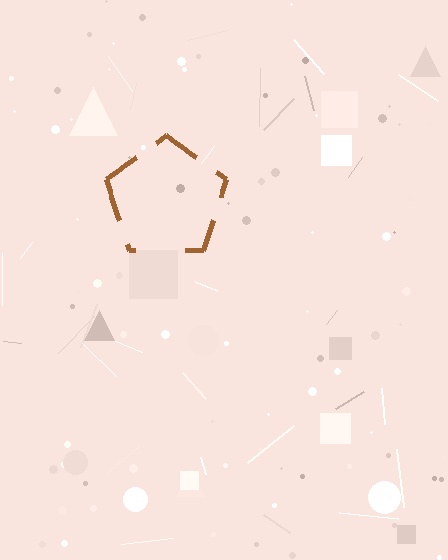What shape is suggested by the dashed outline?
The dashed outline suggests a pentagon.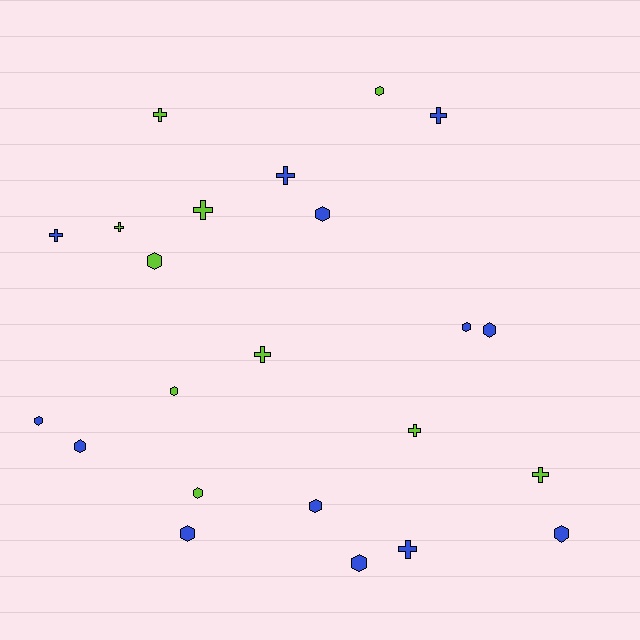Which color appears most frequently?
Blue, with 13 objects.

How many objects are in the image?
There are 23 objects.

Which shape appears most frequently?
Hexagon, with 13 objects.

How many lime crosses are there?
There are 6 lime crosses.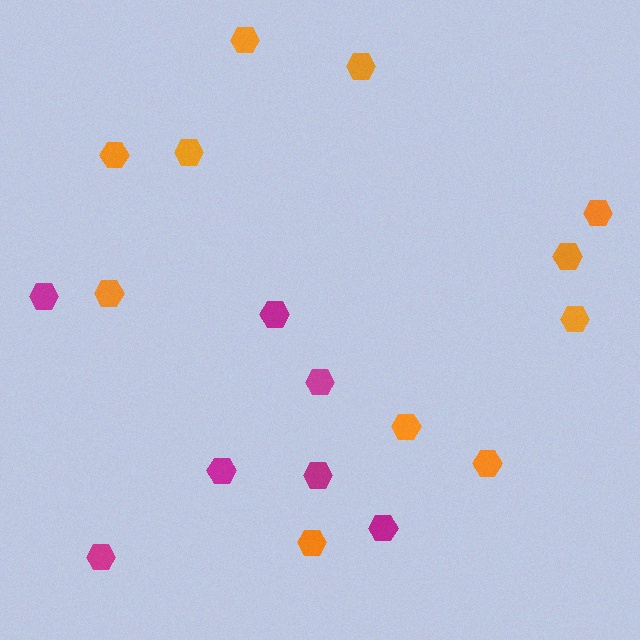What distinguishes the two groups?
There are 2 groups: one group of orange hexagons (11) and one group of magenta hexagons (7).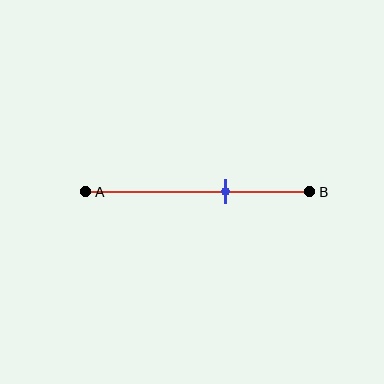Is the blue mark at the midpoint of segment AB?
No, the mark is at about 65% from A, not at the 50% midpoint.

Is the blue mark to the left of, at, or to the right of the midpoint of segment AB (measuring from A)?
The blue mark is to the right of the midpoint of segment AB.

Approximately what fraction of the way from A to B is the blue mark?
The blue mark is approximately 65% of the way from A to B.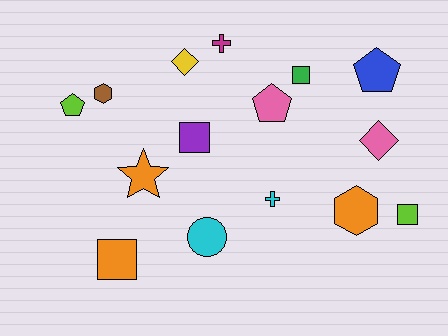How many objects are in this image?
There are 15 objects.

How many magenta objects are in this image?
There is 1 magenta object.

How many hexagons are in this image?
There are 2 hexagons.